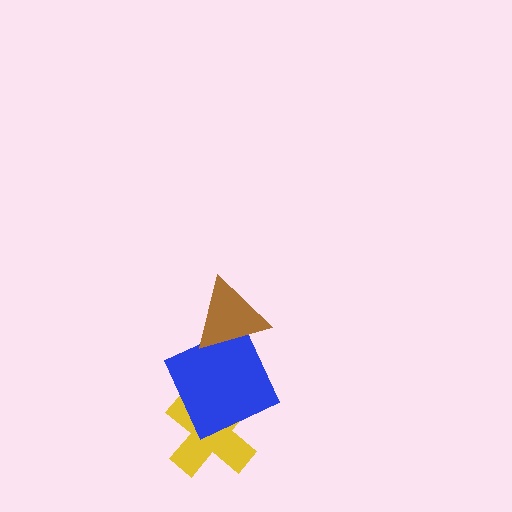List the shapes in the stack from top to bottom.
From top to bottom: the brown triangle, the blue square, the yellow cross.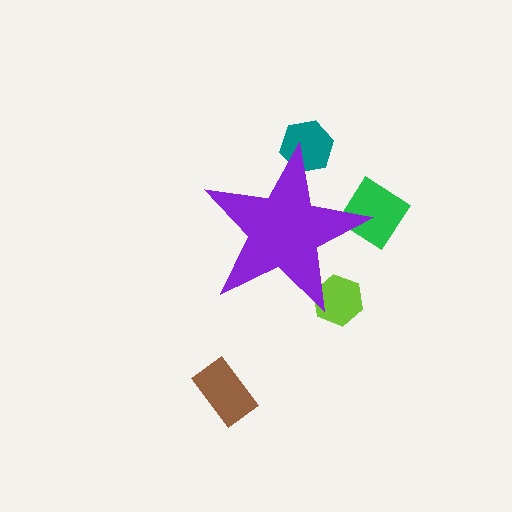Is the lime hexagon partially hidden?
Yes, the lime hexagon is partially hidden behind the purple star.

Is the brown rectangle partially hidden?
No, the brown rectangle is fully visible.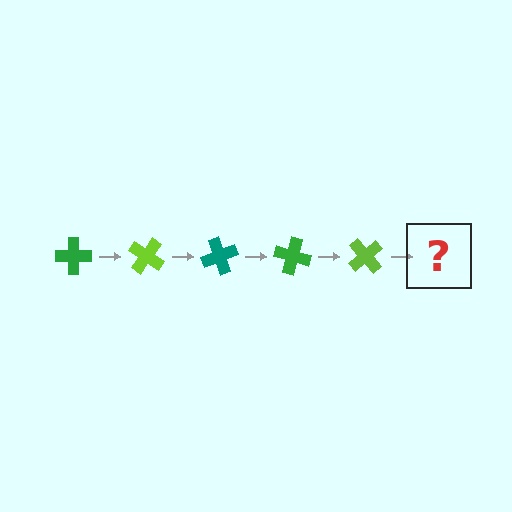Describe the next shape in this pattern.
It should be a teal cross, rotated 175 degrees from the start.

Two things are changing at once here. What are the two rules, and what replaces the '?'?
The two rules are that it rotates 35 degrees each step and the color cycles through green, lime, and teal. The '?' should be a teal cross, rotated 175 degrees from the start.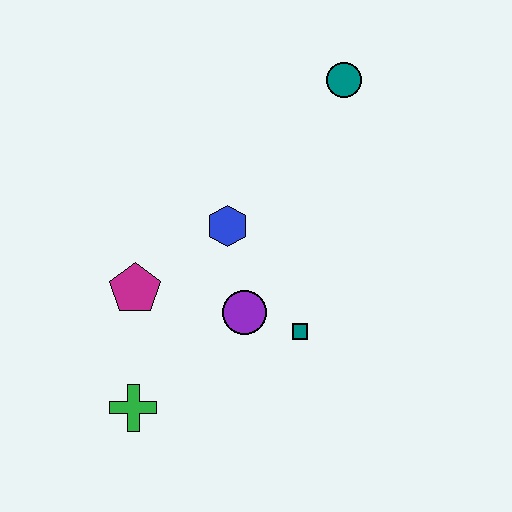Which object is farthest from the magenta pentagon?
The teal circle is farthest from the magenta pentagon.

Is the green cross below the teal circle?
Yes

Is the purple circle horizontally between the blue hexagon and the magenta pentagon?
No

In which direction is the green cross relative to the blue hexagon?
The green cross is below the blue hexagon.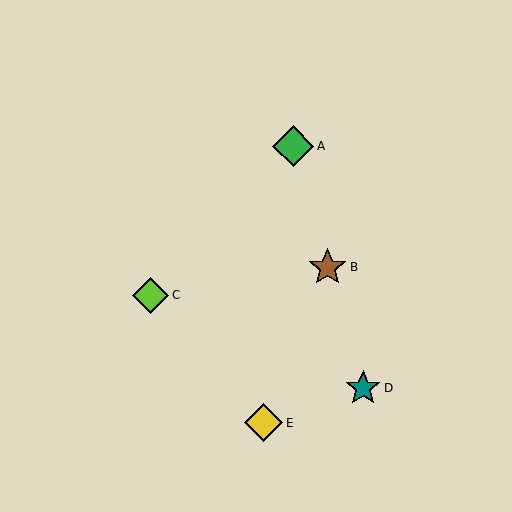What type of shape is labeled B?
Shape B is a brown star.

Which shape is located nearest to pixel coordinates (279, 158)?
The green diamond (labeled A) at (293, 146) is nearest to that location.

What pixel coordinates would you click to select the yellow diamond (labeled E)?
Click at (264, 423) to select the yellow diamond E.